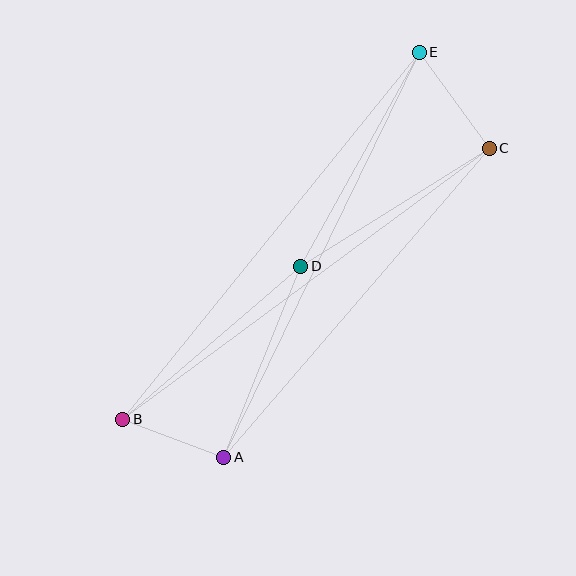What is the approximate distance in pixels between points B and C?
The distance between B and C is approximately 456 pixels.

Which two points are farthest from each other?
Points B and E are farthest from each other.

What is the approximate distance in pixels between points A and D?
The distance between A and D is approximately 206 pixels.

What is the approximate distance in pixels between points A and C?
The distance between A and C is approximately 407 pixels.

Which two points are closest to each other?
Points A and B are closest to each other.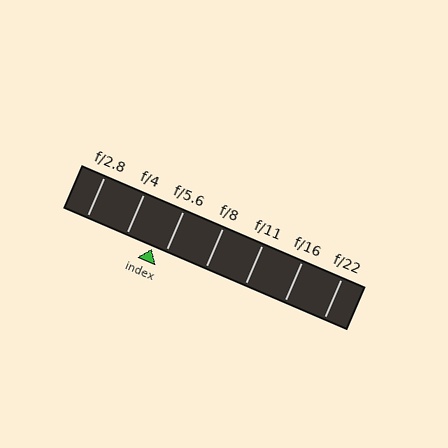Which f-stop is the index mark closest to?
The index mark is closest to f/5.6.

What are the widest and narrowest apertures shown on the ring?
The widest aperture shown is f/2.8 and the narrowest is f/22.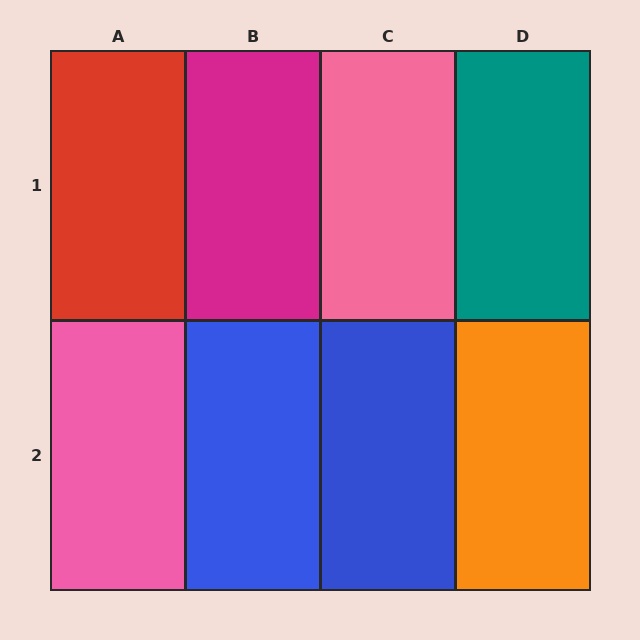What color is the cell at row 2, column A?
Pink.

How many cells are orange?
1 cell is orange.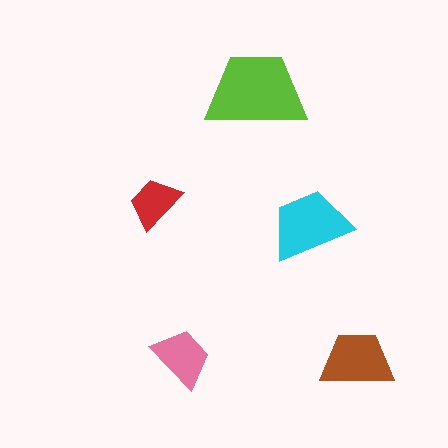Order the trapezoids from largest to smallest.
the lime one, the cyan one, the brown one, the pink one, the red one.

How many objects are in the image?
There are 5 objects in the image.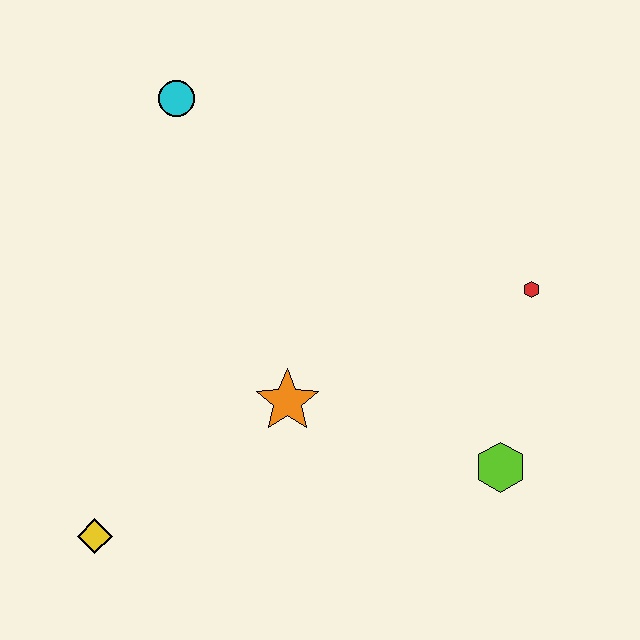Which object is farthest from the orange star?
The cyan circle is farthest from the orange star.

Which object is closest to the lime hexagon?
The red hexagon is closest to the lime hexagon.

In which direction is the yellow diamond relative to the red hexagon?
The yellow diamond is to the left of the red hexagon.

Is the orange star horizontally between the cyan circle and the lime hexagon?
Yes